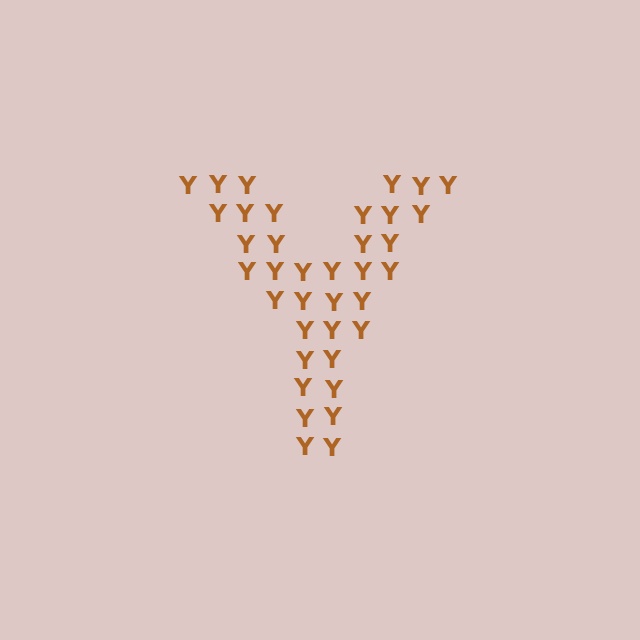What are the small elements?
The small elements are letter Y's.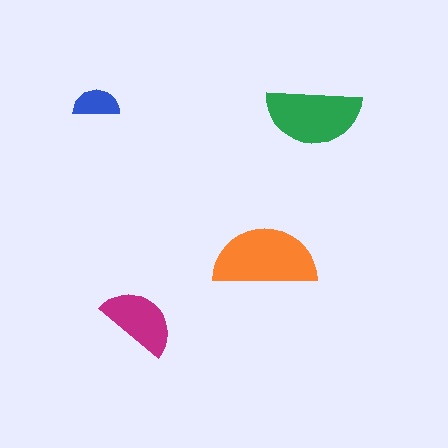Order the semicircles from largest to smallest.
the orange one, the green one, the magenta one, the blue one.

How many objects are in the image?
There are 4 objects in the image.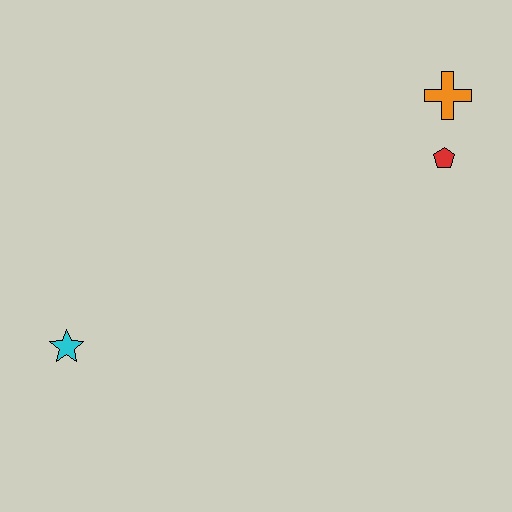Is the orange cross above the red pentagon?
Yes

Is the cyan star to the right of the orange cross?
No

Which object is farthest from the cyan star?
The orange cross is farthest from the cyan star.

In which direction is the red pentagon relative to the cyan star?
The red pentagon is to the right of the cyan star.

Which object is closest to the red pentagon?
The orange cross is closest to the red pentagon.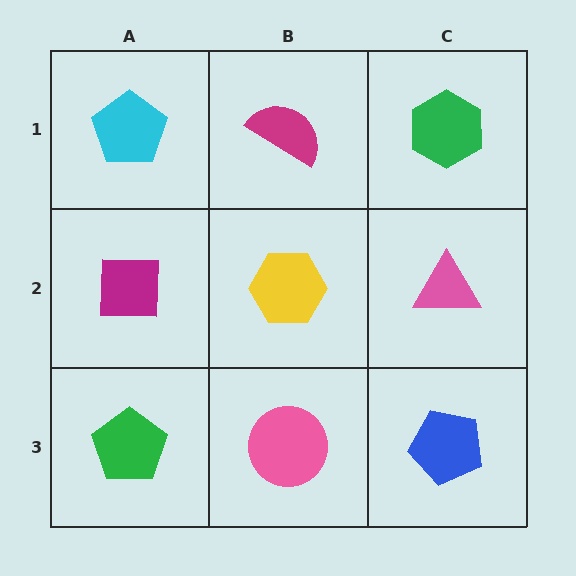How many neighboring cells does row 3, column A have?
2.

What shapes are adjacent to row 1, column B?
A yellow hexagon (row 2, column B), a cyan pentagon (row 1, column A), a green hexagon (row 1, column C).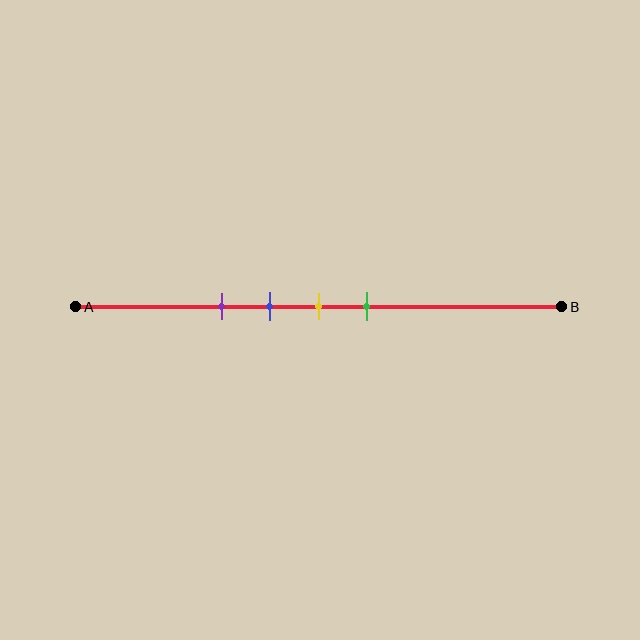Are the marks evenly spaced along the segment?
Yes, the marks are approximately evenly spaced.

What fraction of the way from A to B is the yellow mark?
The yellow mark is approximately 50% (0.5) of the way from A to B.